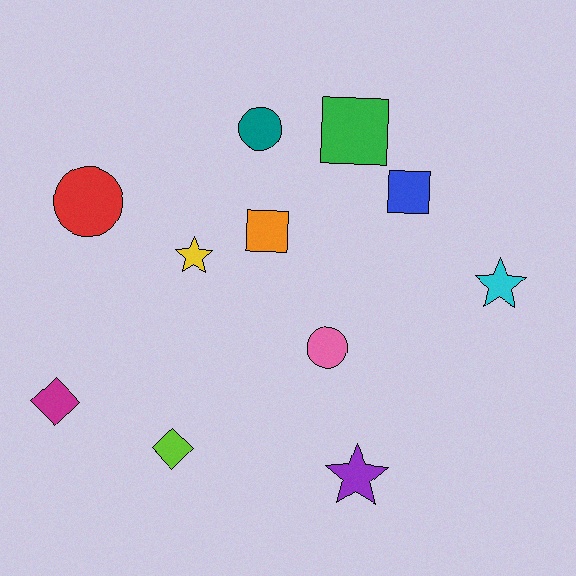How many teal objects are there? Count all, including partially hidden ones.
There is 1 teal object.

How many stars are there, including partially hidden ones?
There are 3 stars.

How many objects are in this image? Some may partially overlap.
There are 11 objects.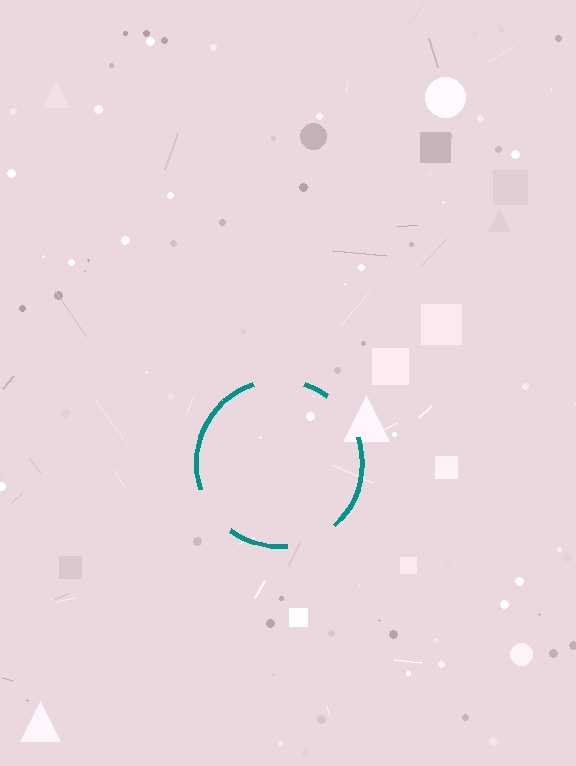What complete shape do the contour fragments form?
The contour fragments form a circle.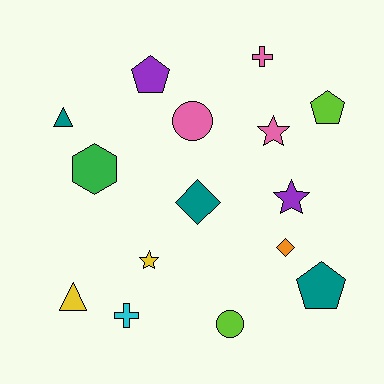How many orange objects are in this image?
There is 1 orange object.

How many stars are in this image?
There are 3 stars.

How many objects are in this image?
There are 15 objects.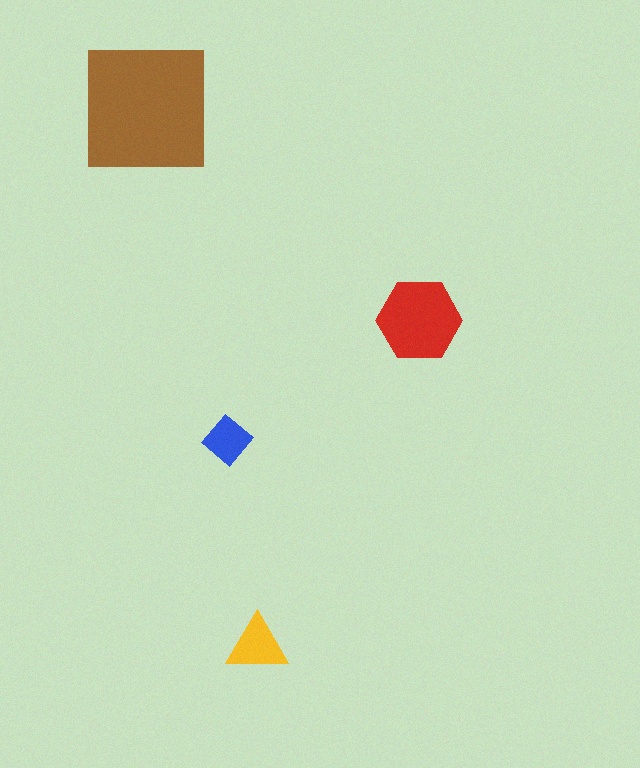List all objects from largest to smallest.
The brown square, the red hexagon, the yellow triangle, the blue diamond.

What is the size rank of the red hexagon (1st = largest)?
2nd.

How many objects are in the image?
There are 4 objects in the image.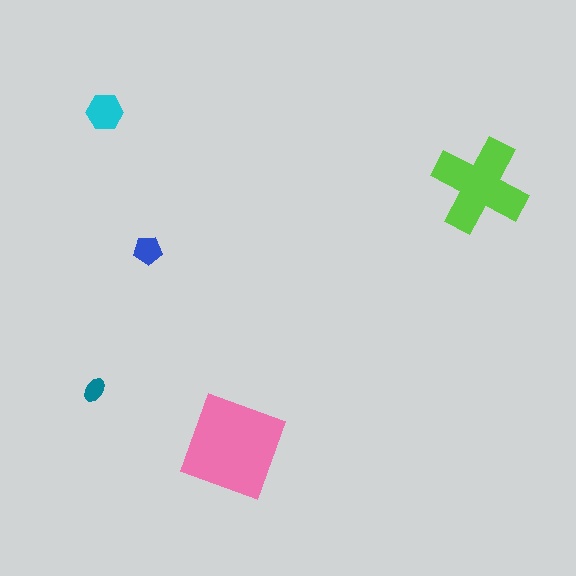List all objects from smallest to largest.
The teal ellipse, the blue pentagon, the cyan hexagon, the lime cross, the pink square.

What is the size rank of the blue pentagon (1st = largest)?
4th.